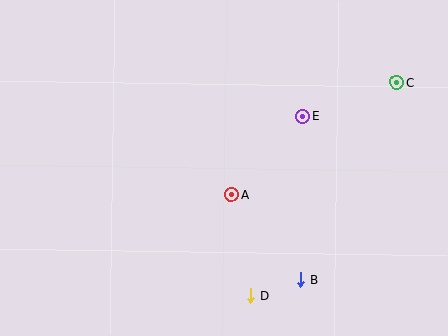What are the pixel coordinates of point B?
Point B is at (301, 280).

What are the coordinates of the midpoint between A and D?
The midpoint between A and D is at (241, 245).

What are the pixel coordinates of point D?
Point D is at (251, 295).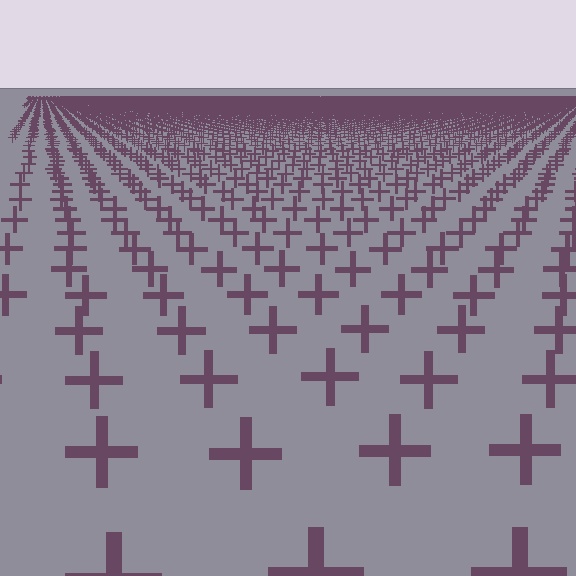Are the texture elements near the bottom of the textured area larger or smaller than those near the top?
Larger. Near the bottom, elements are closer to the viewer and appear at a bigger on-screen size.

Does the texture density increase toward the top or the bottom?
Density increases toward the top.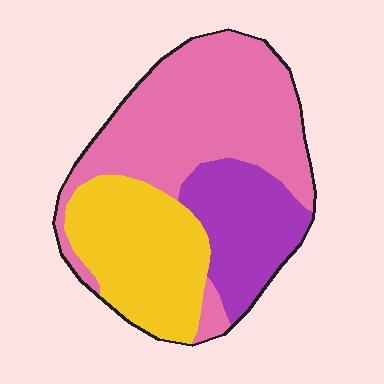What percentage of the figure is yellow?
Yellow takes up between a sixth and a third of the figure.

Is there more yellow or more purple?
Yellow.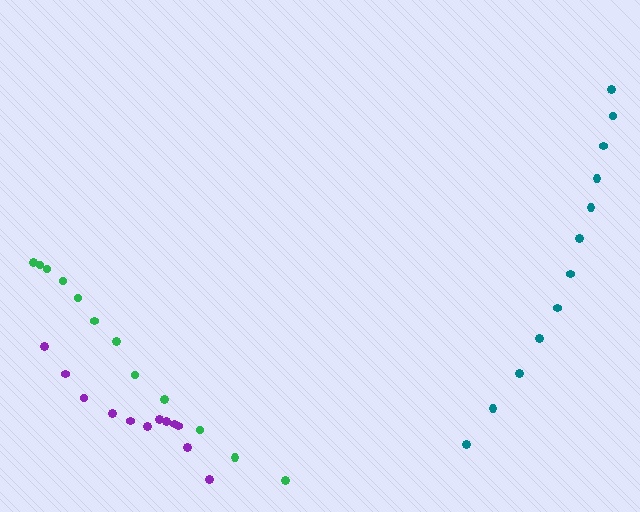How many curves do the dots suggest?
There are 3 distinct paths.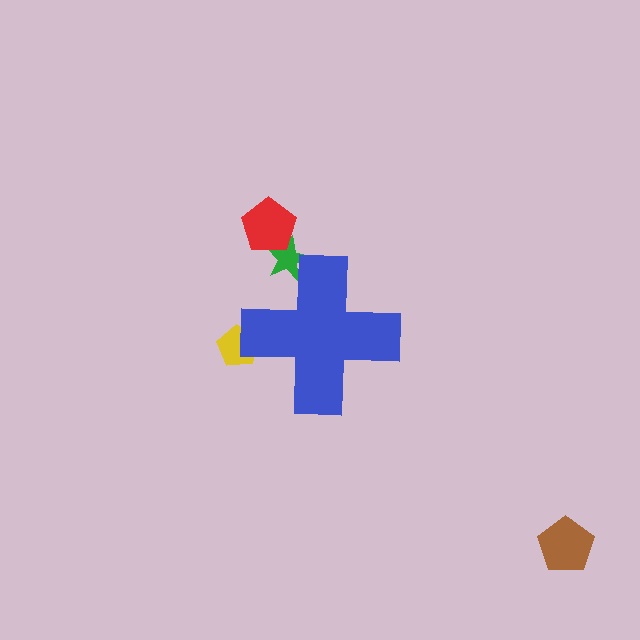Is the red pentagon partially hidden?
No, the red pentagon is fully visible.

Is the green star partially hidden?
Yes, the green star is partially hidden behind the blue cross.